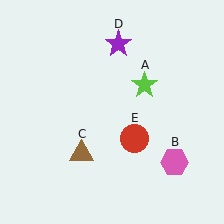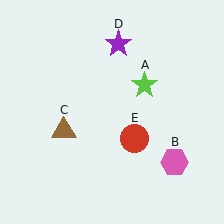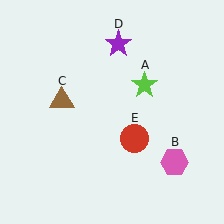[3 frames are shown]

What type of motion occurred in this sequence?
The brown triangle (object C) rotated clockwise around the center of the scene.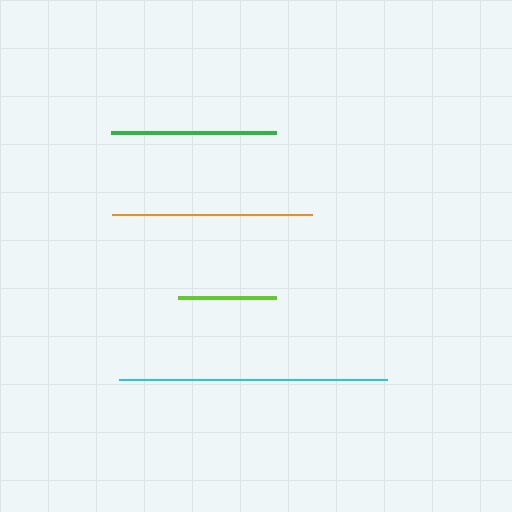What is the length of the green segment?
The green segment is approximately 165 pixels long.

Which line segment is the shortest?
The lime line is the shortest at approximately 97 pixels.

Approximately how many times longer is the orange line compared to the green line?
The orange line is approximately 1.2 times the length of the green line.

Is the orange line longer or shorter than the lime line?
The orange line is longer than the lime line.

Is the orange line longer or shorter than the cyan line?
The cyan line is longer than the orange line.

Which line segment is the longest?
The cyan line is the longest at approximately 268 pixels.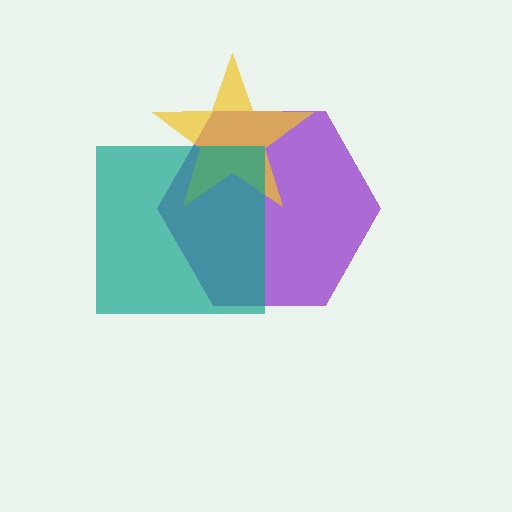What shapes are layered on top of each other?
The layered shapes are: a purple hexagon, a yellow star, a teal square.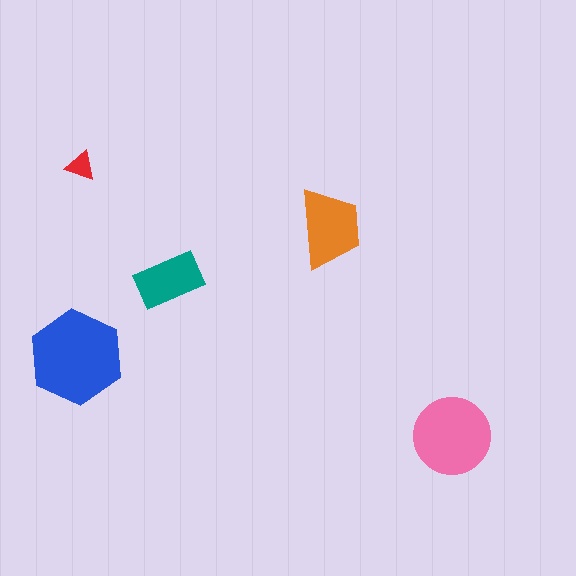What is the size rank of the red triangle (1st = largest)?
5th.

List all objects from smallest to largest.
The red triangle, the teal rectangle, the orange trapezoid, the pink circle, the blue hexagon.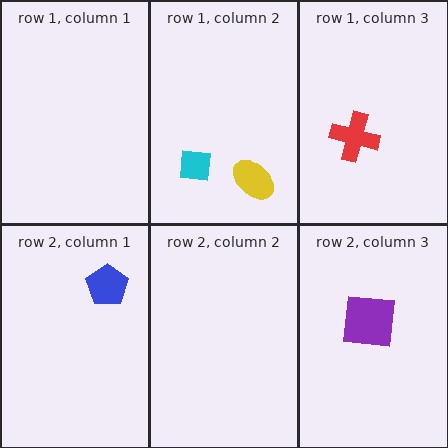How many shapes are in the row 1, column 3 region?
1.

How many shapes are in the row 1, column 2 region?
2.